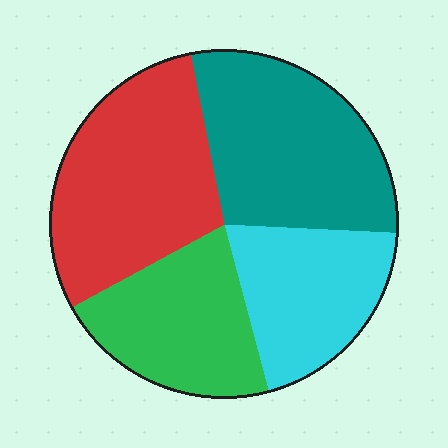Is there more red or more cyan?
Red.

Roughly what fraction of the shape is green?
Green takes up between a sixth and a third of the shape.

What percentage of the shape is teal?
Teal covers roughly 30% of the shape.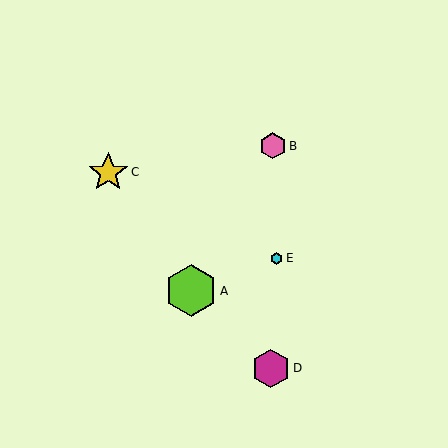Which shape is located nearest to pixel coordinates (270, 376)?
The magenta hexagon (labeled D) at (271, 368) is nearest to that location.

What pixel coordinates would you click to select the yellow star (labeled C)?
Click at (108, 172) to select the yellow star C.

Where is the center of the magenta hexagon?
The center of the magenta hexagon is at (271, 368).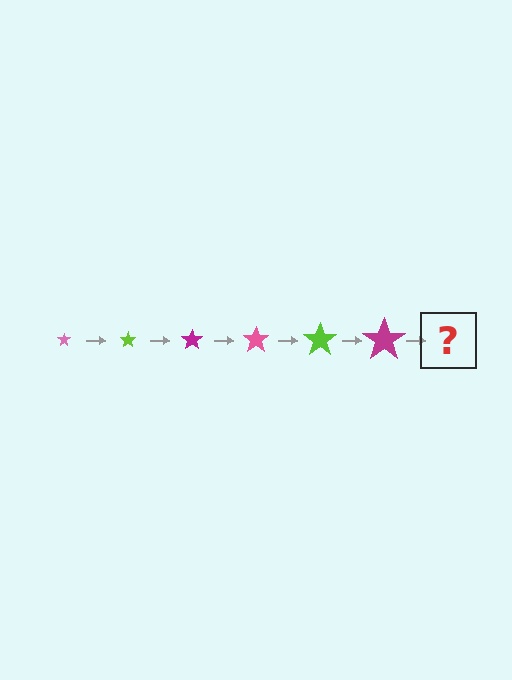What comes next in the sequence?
The next element should be a pink star, larger than the previous one.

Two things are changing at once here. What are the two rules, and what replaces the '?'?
The two rules are that the star grows larger each step and the color cycles through pink, lime, and magenta. The '?' should be a pink star, larger than the previous one.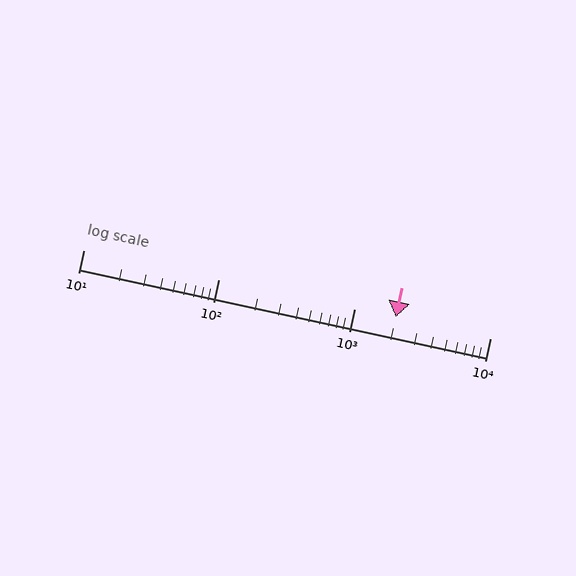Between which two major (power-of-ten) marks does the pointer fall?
The pointer is between 1000 and 10000.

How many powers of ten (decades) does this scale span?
The scale spans 3 decades, from 10 to 10000.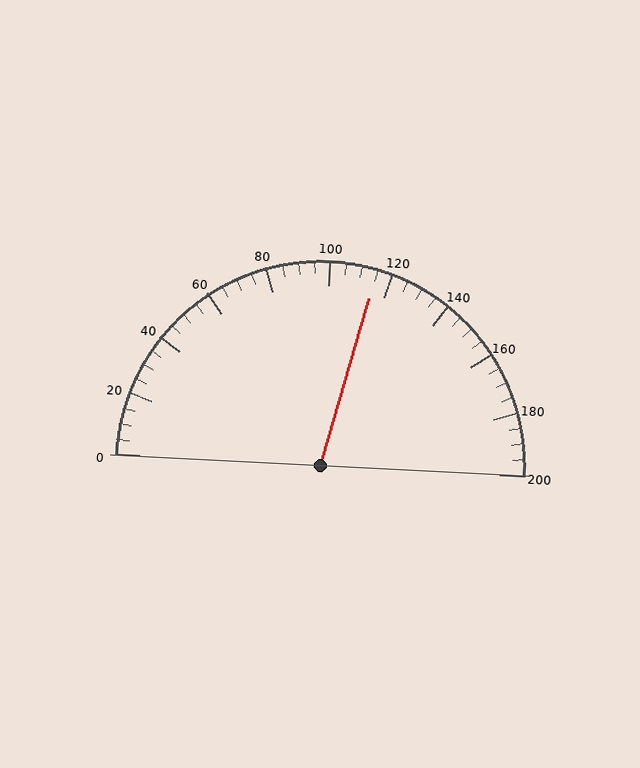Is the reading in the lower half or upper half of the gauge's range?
The reading is in the upper half of the range (0 to 200).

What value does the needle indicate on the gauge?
The needle indicates approximately 115.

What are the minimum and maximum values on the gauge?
The gauge ranges from 0 to 200.